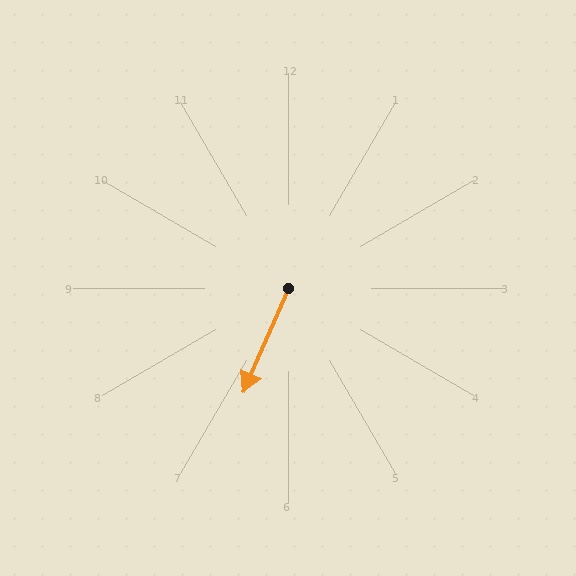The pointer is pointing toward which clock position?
Roughly 7 o'clock.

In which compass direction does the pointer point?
Southwest.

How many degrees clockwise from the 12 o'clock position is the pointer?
Approximately 203 degrees.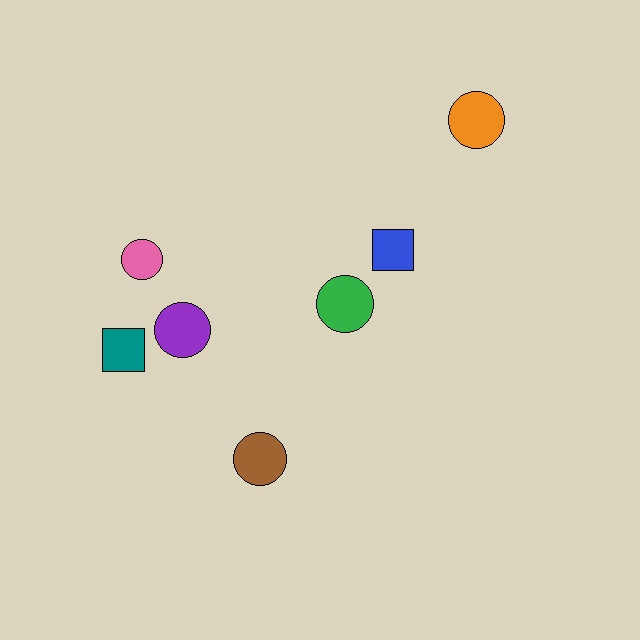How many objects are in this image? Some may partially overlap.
There are 7 objects.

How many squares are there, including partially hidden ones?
There are 2 squares.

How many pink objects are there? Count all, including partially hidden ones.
There is 1 pink object.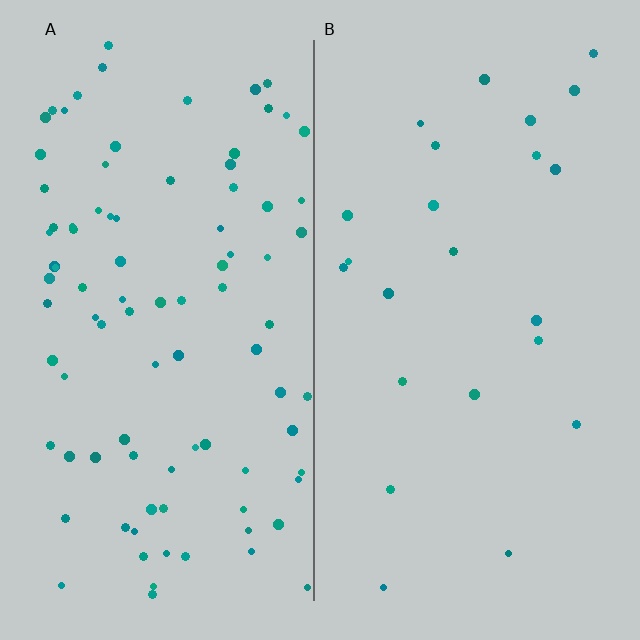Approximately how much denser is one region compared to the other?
Approximately 3.9× — region A over region B.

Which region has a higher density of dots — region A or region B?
A (the left).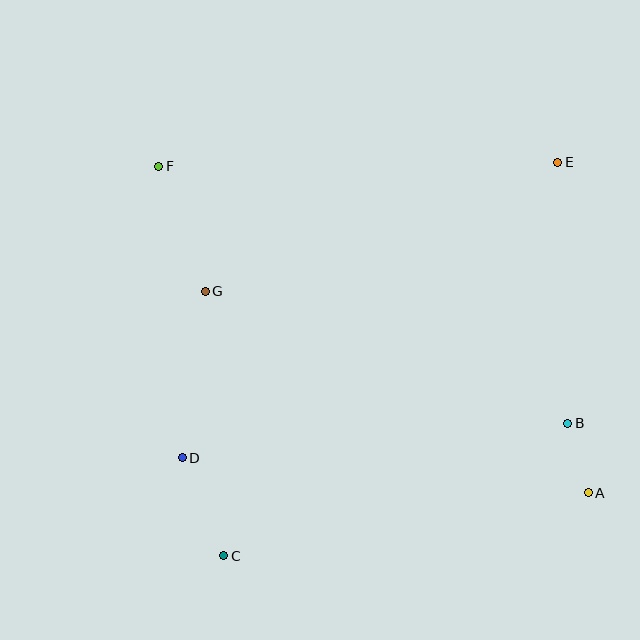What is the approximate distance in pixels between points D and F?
The distance between D and F is approximately 292 pixels.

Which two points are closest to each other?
Points A and B are closest to each other.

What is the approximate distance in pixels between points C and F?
The distance between C and F is approximately 395 pixels.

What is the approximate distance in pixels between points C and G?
The distance between C and G is approximately 265 pixels.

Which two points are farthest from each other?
Points A and F are farthest from each other.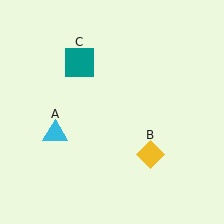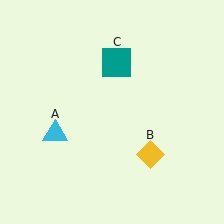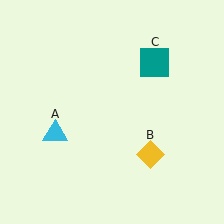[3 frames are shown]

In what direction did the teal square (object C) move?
The teal square (object C) moved right.